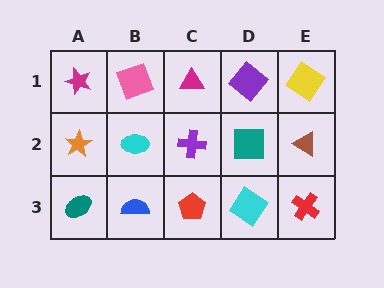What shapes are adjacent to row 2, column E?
A yellow diamond (row 1, column E), a red cross (row 3, column E), a teal square (row 2, column D).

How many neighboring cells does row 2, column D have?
4.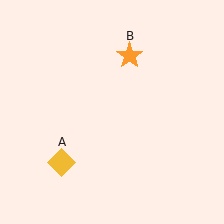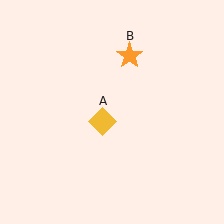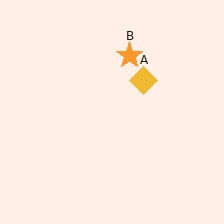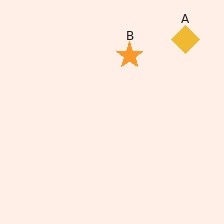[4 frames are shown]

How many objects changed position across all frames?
1 object changed position: yellow diamond (object A).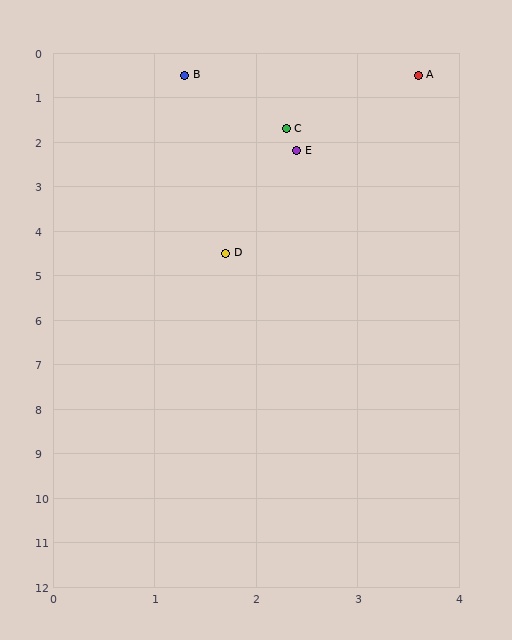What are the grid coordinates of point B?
Point B is at approximately (1.3, 0.5).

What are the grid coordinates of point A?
Point A is at approximately (3.6, 0.5).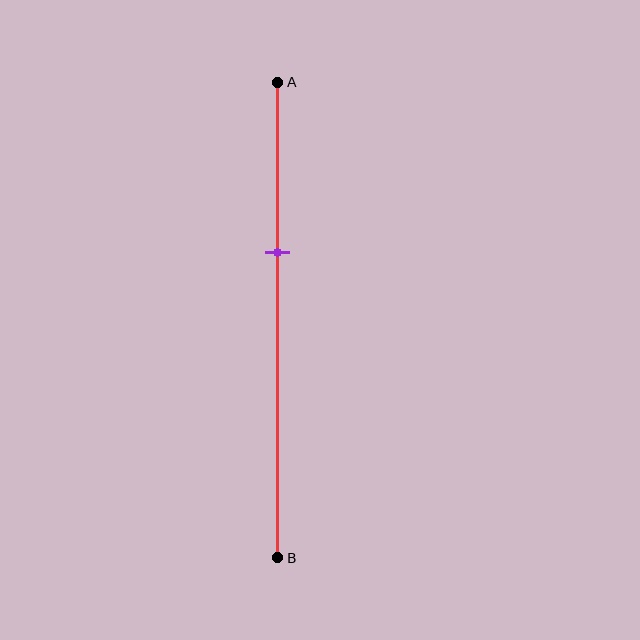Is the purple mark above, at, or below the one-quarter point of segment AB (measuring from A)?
The purple mark is below the one-quarter point of segment AB.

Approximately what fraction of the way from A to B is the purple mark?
The purple mark is approximately 35% of the way from A to B.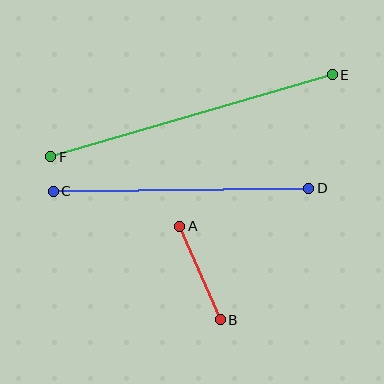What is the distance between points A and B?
The distance is approximately 102 pixels.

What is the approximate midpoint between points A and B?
The midpoint is at approximately (200, 273) pixels.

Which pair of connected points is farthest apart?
Points E and F are farthest apart.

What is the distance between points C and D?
The distance is approximately 255 pixels.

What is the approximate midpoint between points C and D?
The midpoint is at approximately (181, 190) pixels.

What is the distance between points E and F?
The distance is approximately 293 pixels.